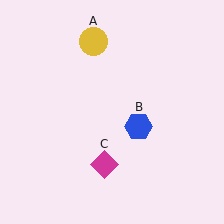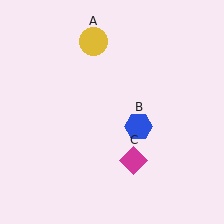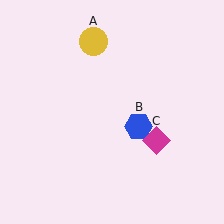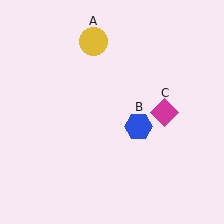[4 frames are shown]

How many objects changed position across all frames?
1 object changed position: magenta diamond (object C).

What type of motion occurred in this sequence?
The magenta diamond (object C) rotated counterclockwise around the center of the scene.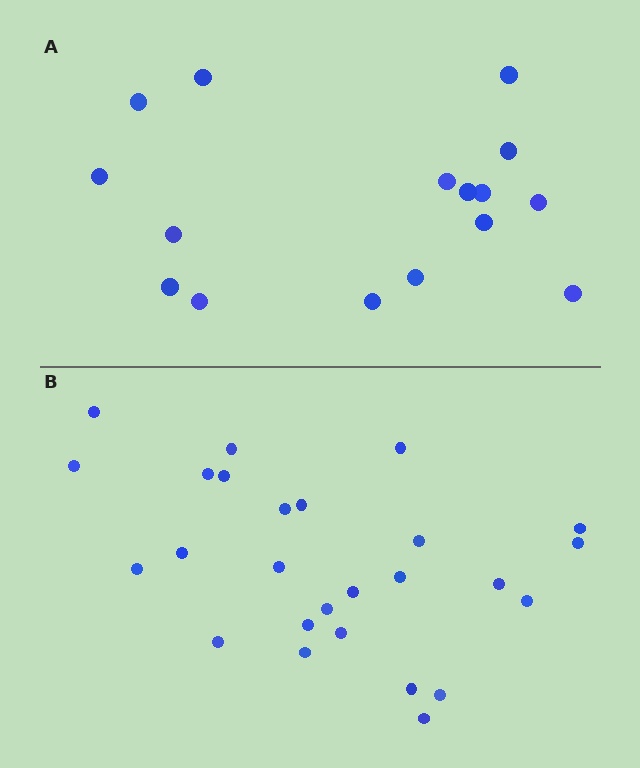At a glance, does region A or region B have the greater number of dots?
Region B (the bottom region) has more dots.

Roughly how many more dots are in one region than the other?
Region B has roughly 10 or so more dots than region A.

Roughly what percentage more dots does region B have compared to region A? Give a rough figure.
About 60% more.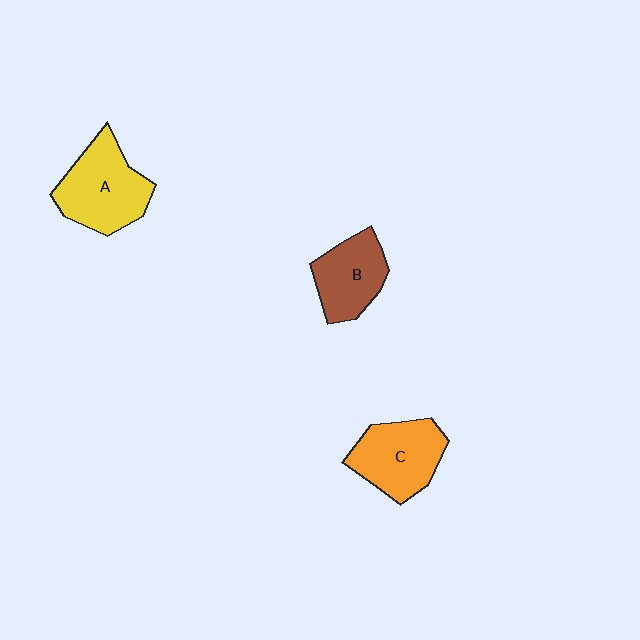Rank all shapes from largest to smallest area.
From largest to smallest: A (yellow), C (orange), B (brown).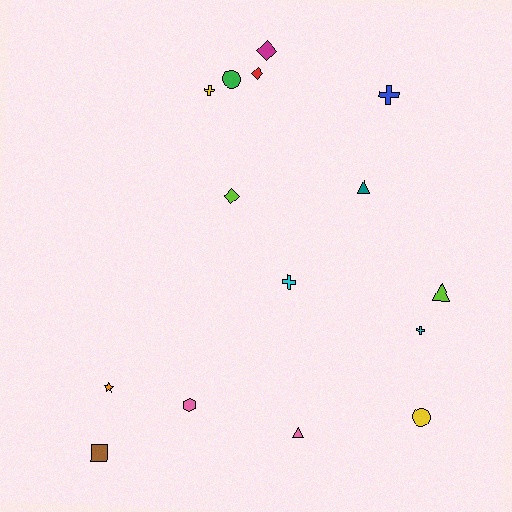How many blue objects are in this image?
There is 1 blue object.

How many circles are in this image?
There are 2 circles.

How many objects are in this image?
There are 15 objects.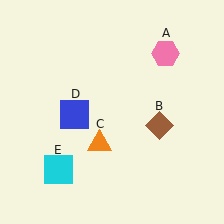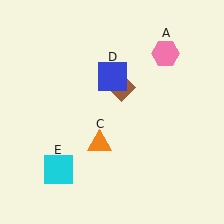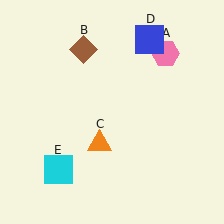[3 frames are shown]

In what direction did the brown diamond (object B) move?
The brown diamond (object B) moved up and to the left.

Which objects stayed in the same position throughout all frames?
Pink hexagon (object A) and orange triangle (object C) and cyan square (object E) remained stationary.